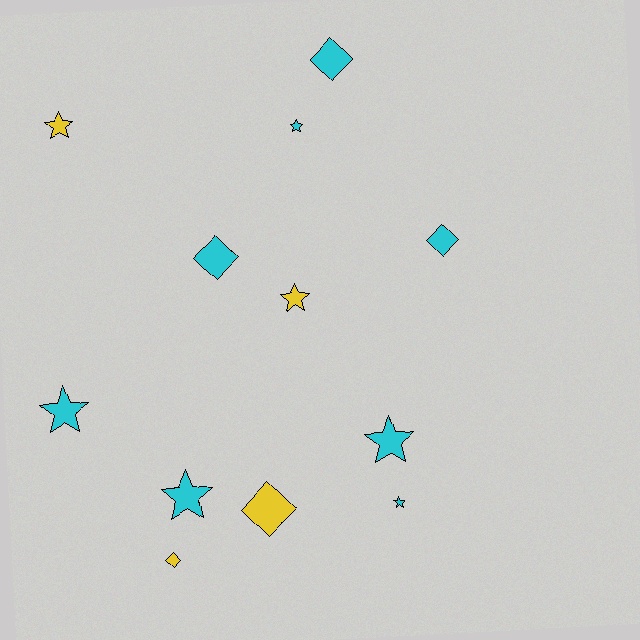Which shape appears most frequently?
Star, with 7 objects.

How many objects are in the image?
There are 12 objects.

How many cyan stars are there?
There are 5 cyan stars.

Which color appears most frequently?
Cyan, with 8 objects.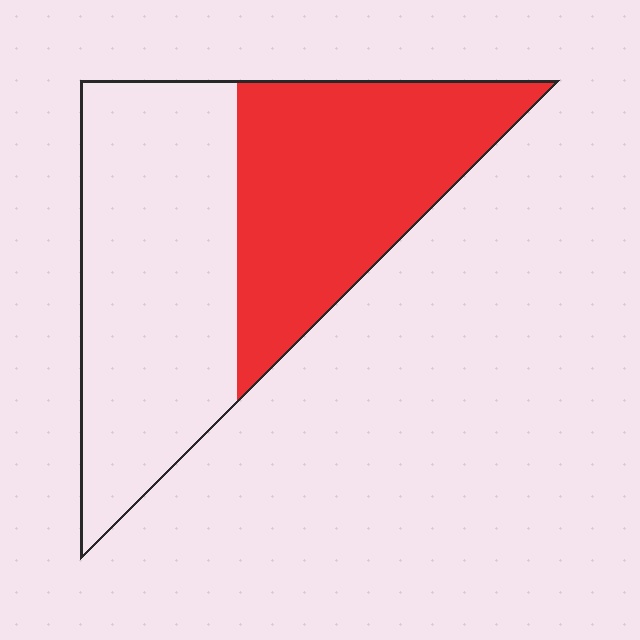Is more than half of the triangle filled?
No.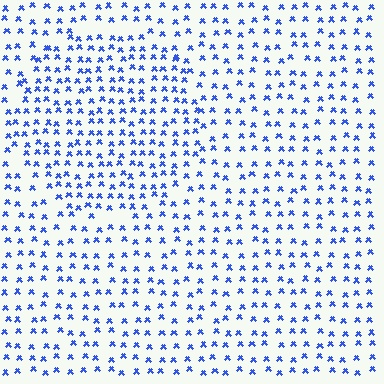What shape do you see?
I see a circle.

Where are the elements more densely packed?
The elements are more densely packed inside the circle boundary.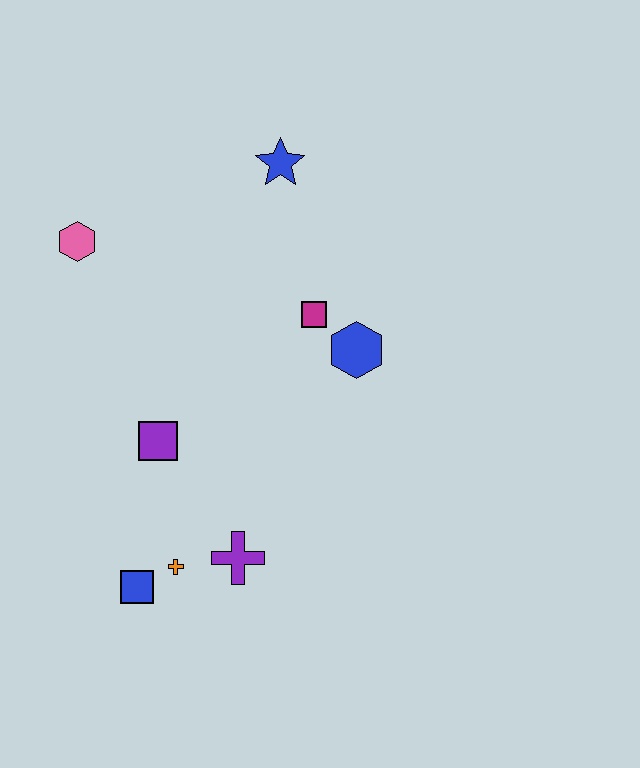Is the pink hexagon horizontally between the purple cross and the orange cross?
No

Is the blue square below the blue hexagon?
Yes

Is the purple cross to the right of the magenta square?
No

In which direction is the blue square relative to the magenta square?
The blue square is below the magenta square.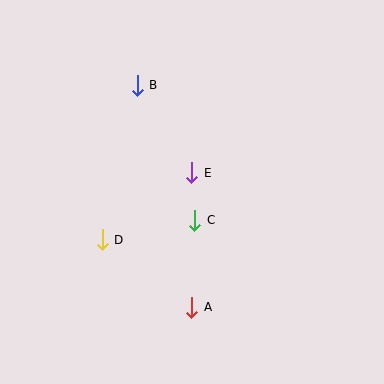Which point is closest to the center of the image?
Point E at (192, 173) is closest to the center.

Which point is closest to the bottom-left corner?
Point D is closest to the bottom-left corner.